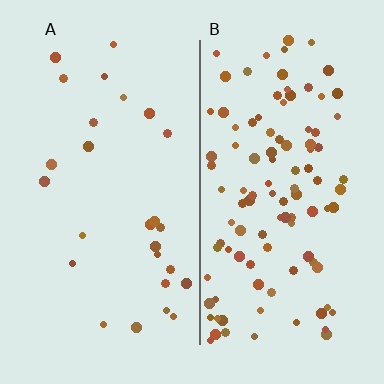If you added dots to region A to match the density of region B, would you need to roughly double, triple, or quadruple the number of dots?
Approximately quadruple.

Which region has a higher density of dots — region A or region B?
B (the right).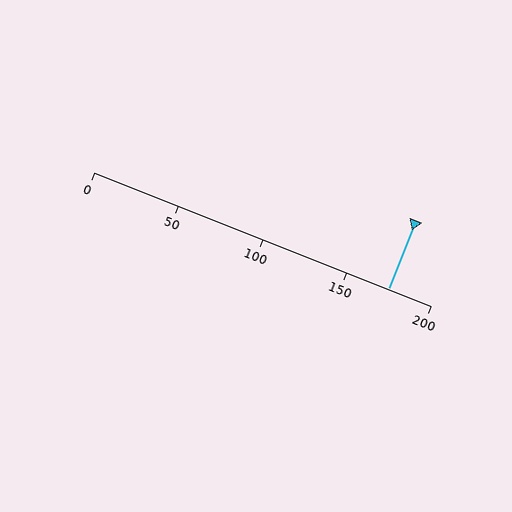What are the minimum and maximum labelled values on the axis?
The axis runs from 0 to 200.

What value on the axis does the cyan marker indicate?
The marker indicates approximately 175.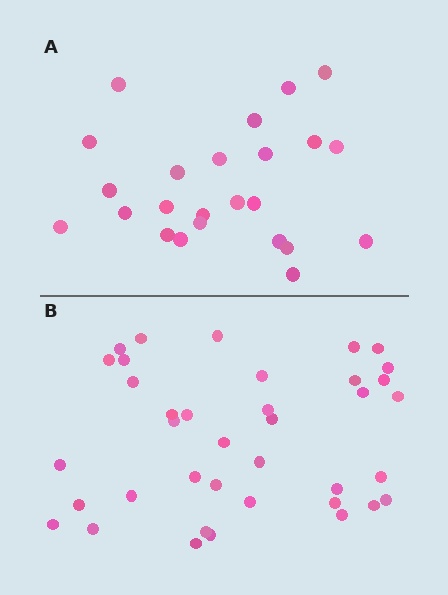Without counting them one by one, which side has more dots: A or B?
Region B (the bottom region) has more dots.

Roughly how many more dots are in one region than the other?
Region B has approximately 15 more dots than region A.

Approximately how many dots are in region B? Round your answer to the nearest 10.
About 40 dots. (The exact count is 38, which rounds to 40.)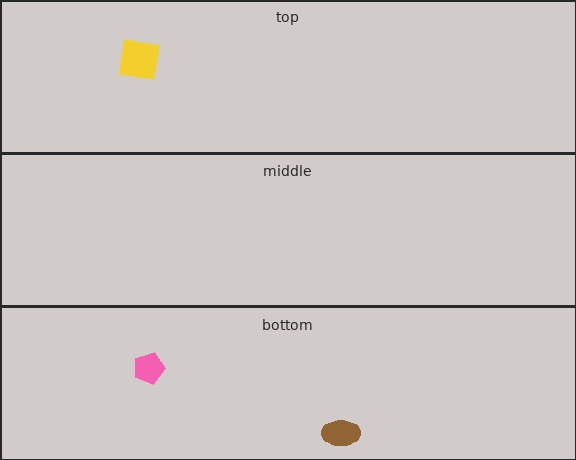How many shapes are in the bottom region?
2.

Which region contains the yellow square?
The top region.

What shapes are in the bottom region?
The brown ellipse, the pink pentagon.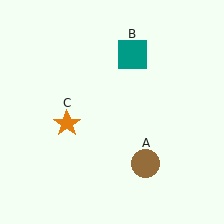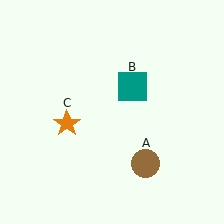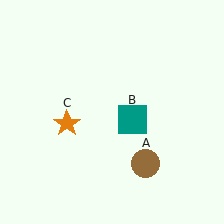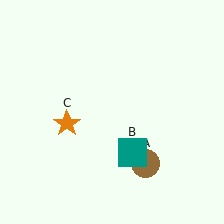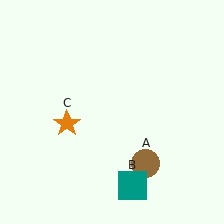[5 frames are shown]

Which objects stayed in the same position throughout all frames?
Brown circle (object A) and orange star (object C) remained stationary.